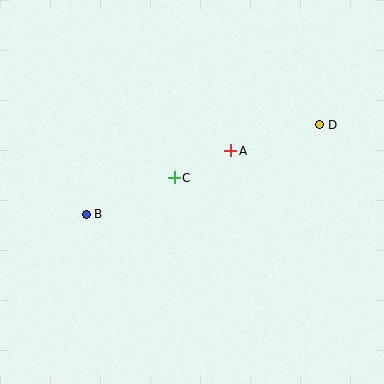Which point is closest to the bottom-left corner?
Point B is closest to the bottom-left corner.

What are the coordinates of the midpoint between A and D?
The midpoint between A and D is at (275, 138).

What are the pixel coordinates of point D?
Point D is at (320, 125).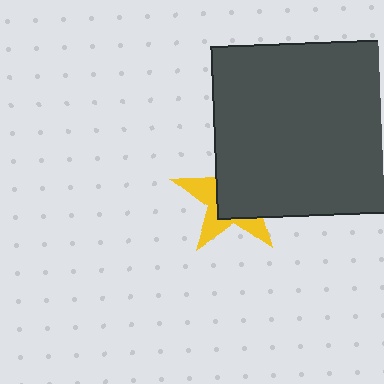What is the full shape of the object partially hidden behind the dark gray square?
The partially hidden object is a yellow star.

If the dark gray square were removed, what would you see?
You would see the complete yellow star.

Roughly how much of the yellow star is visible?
A small part of it is visible (roughly 39%).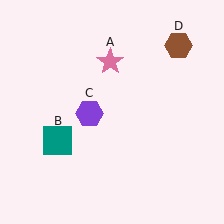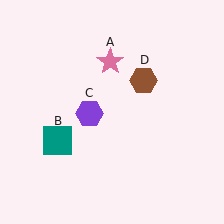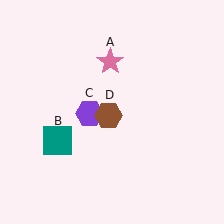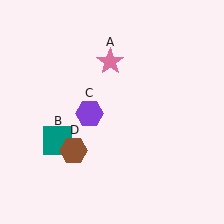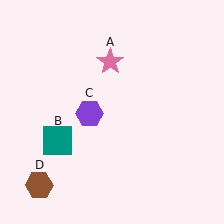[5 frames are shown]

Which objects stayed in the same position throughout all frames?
Pink star (object A) and teal square (object B) and purple hexagon (object C) remained stationary.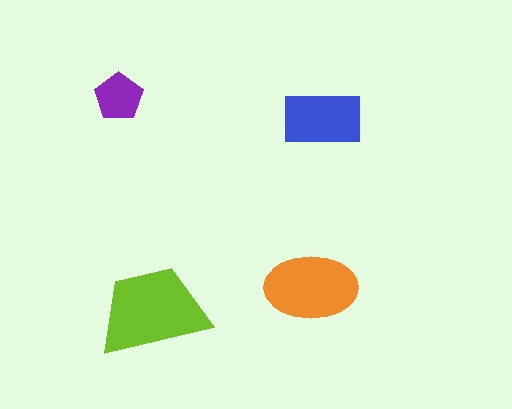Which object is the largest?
The lime trapezoid.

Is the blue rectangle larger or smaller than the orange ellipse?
Smaller.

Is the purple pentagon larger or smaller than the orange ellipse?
Smaller.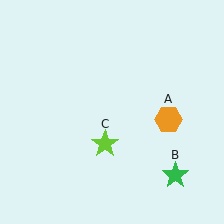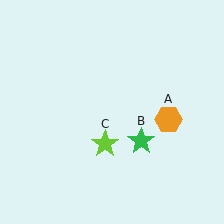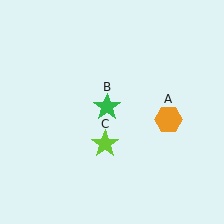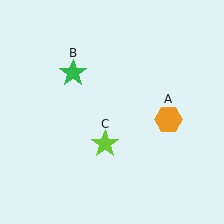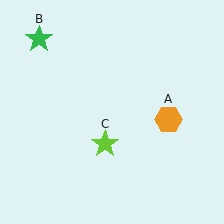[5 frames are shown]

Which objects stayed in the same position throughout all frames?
Orange hexagon (object A) and lime star (object C) remained stationary.